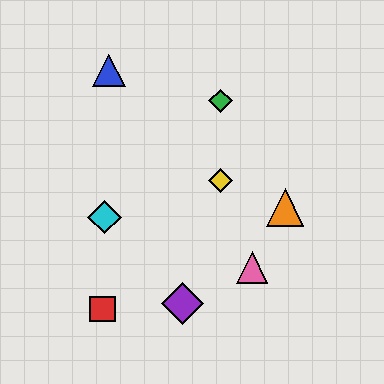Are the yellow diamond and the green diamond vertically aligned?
Yes, both are at x≈220.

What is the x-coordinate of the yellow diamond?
The yellow diamond is at x≈220.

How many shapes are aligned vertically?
2 shapes (the green diamond, the yellow diamond) are aligned vertically.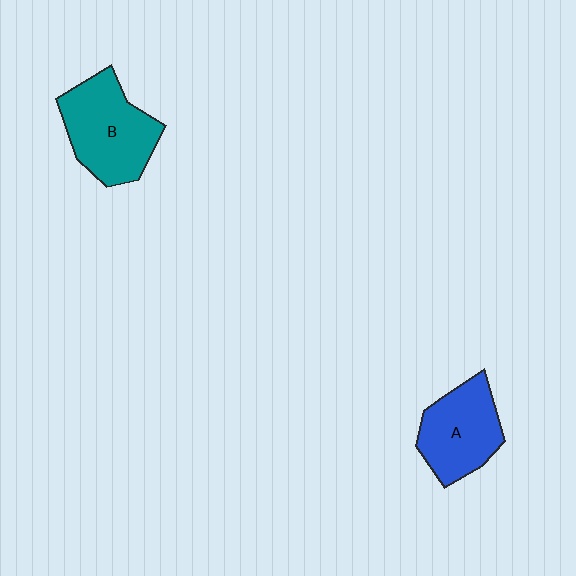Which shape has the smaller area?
Shape A (blue).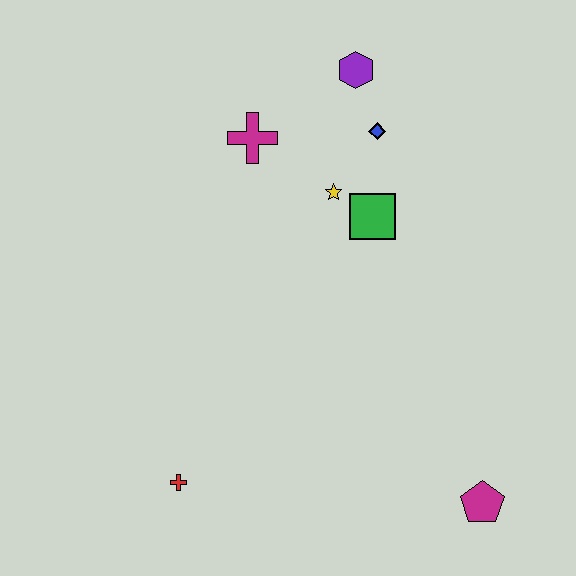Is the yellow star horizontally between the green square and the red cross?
Yes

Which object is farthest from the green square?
The red cross is farthest from the green square.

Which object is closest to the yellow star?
The green square is closest to the yellow star.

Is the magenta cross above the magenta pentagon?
Yes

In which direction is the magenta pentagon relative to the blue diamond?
The magenta pentagon is below the blue diamond.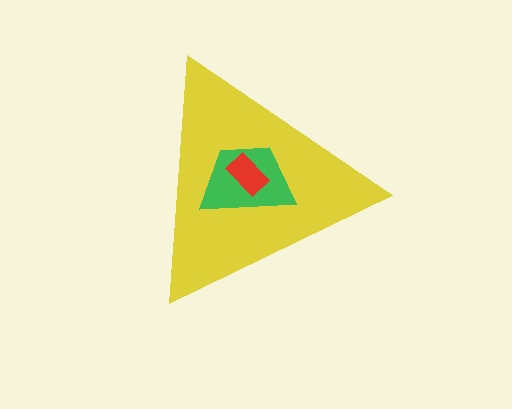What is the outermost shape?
The yellow triangle.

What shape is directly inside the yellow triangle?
The green trapezoid.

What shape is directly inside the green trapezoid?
The red rectangle.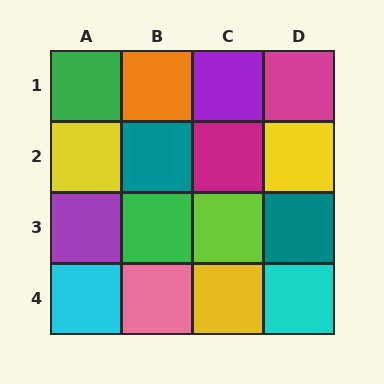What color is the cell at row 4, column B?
Pink.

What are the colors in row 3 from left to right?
Purple, green, lime, teal.